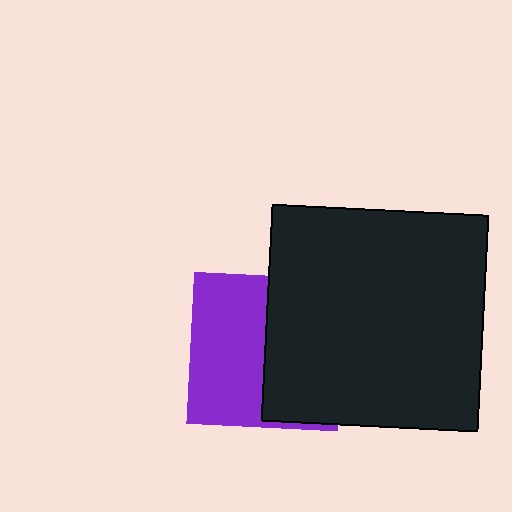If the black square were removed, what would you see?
You would see the complete purple square.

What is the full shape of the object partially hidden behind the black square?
The partially hidden object is a purple square.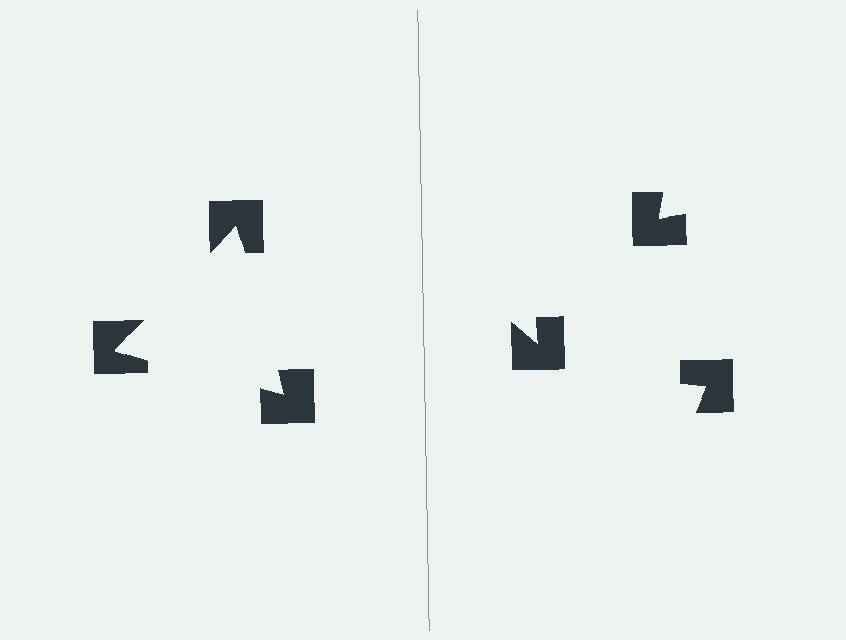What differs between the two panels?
The notched squares are positioned identically on both sides; only the wedge orientations differ. On the left they align to a triangle; on the right they are misaligned.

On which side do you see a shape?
An illusory triangle appears on the left side. On the right side the wedge cuts are rotated, so no coherent shape forms.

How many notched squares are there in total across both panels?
6 — 3 on each side.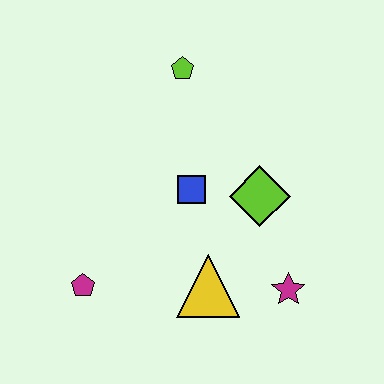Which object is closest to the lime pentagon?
The blue square is closest to the lime pentagon.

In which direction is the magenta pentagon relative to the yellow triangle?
The magenta pentagon is to the left of the yellow triangle.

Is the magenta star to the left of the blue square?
No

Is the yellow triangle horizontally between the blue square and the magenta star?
Yes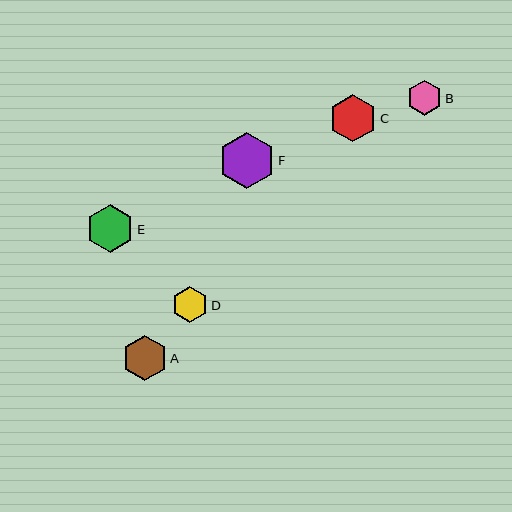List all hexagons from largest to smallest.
From largest to smallest: F, C, E, A, D, B.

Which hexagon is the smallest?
Hexagon B is the smallest with a size of approximately 35 pixels.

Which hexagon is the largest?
Hexagon F is the largest with a size of approximately 56 pixels.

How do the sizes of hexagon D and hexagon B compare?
Hexagon D and hexagon B are approximately the same size.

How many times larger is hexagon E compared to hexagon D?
Hexagon E is approximately 1.3 times the size of hexagon D.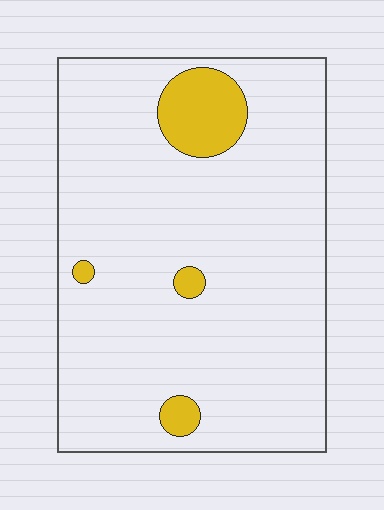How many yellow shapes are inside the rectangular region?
4.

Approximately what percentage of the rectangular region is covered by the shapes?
Approximately 10%.